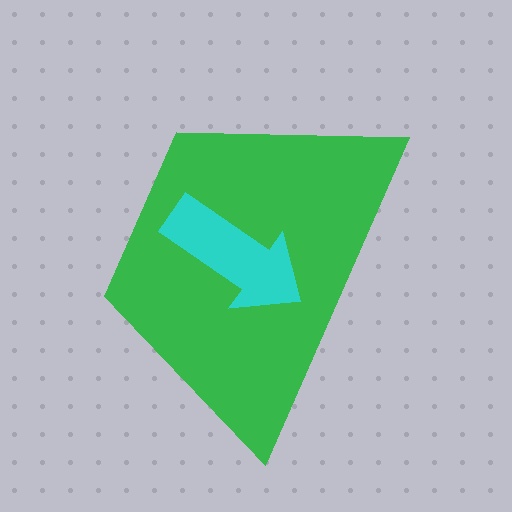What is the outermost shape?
The green trapezoid.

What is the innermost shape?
The cyan arrow.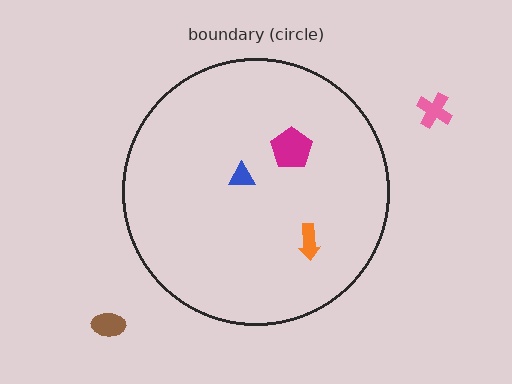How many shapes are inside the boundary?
3 inside, 2 outside.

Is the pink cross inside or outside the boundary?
Outside.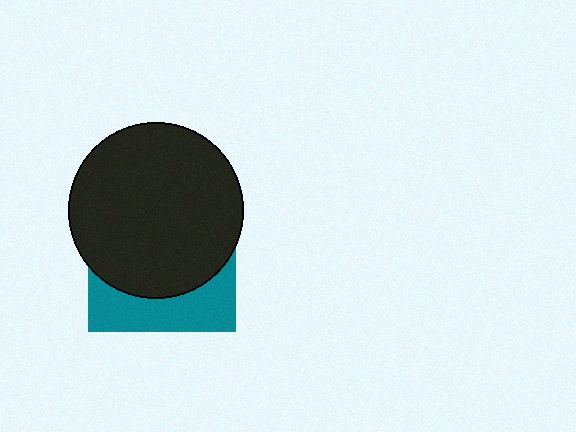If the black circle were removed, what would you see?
You would see the complete teal square.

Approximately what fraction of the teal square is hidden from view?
Roughly 70% of the teal square is hidden behind the black circle.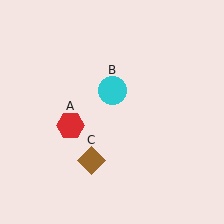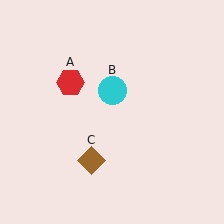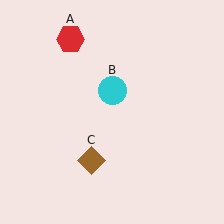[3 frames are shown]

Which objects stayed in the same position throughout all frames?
Cyan circle (object B) and brown diamond (object C) remained stationary.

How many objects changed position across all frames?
1 object changed position: red hexagon (object A).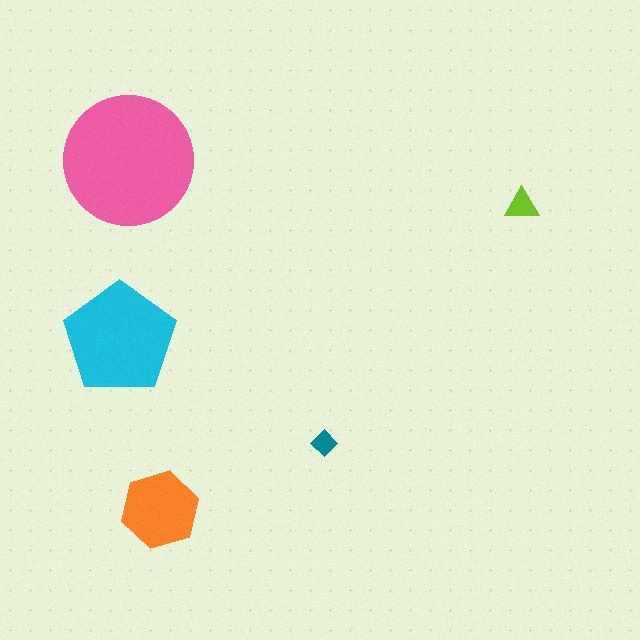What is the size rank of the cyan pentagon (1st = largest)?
2nd.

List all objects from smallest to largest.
The teal diamond, the lime triangle, the orange hexagon, the cyan pentagon, the pink circle.